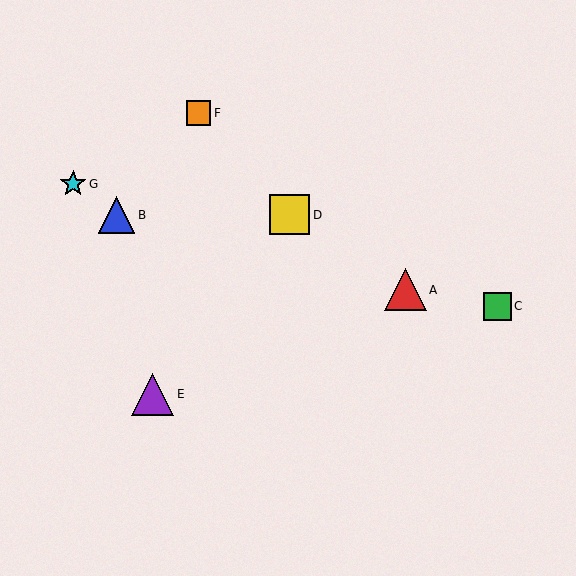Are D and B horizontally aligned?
Yes, both are at y≈215.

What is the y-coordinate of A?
Object A is at y≈290.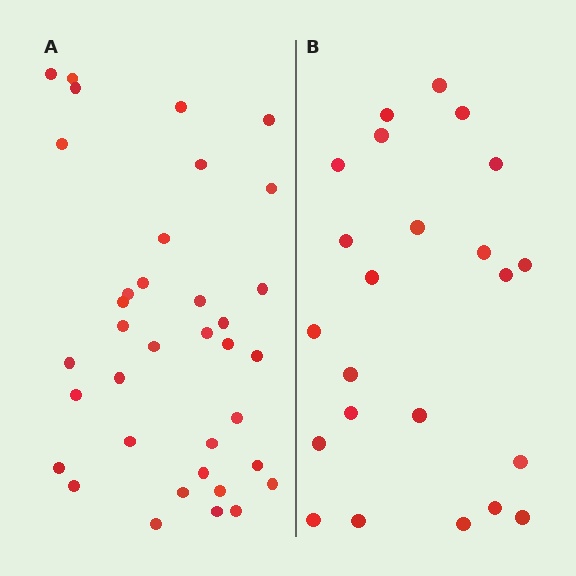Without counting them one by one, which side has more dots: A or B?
Region A (the left region) has more dots.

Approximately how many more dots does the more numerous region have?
Region A has approximately 15 more dots than region B.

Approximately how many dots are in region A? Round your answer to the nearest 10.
About 40 dots. (The exact count is 36, which rounds to 40.)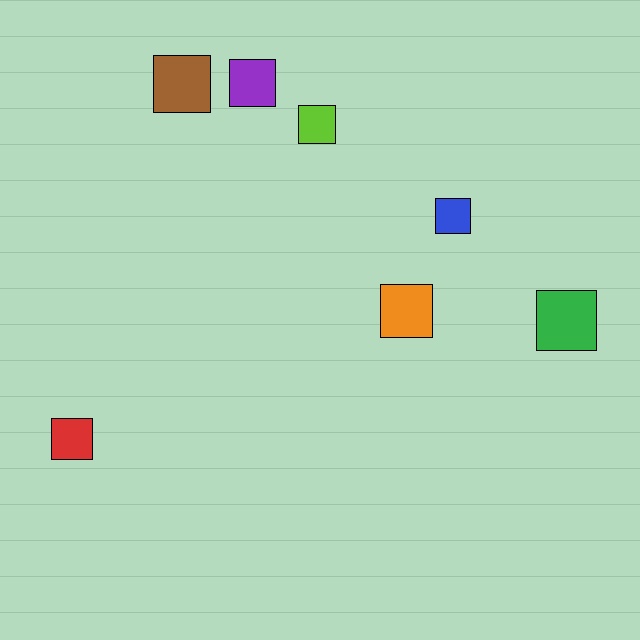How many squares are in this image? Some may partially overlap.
There are 7 squares.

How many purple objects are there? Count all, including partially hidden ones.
There is 1 purple object.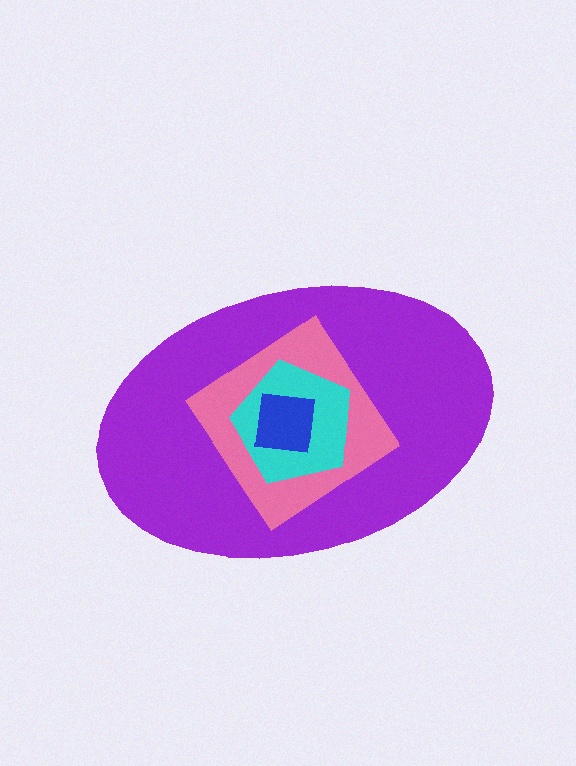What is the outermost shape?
The purple ellipse.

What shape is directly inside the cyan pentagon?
The blue square.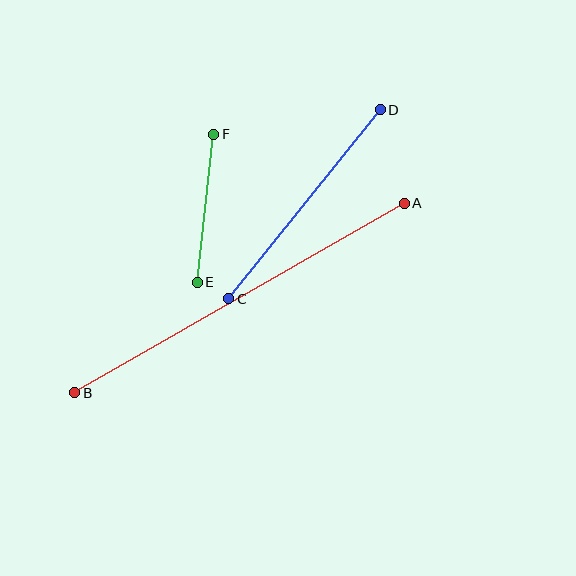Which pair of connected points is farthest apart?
Points A and B are farthest apart.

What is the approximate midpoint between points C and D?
The midpoint is at approximately (305, 204) pixels.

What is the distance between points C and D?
The distance is approximately 243 pixels.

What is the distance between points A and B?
The distance is approximately 380 pixels.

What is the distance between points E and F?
The distance is approximately 149 pixels.